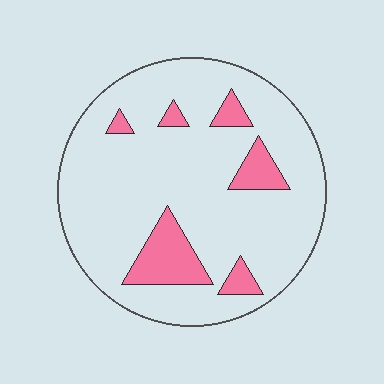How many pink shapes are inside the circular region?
6.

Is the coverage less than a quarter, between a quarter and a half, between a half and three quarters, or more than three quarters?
Less than a quarter.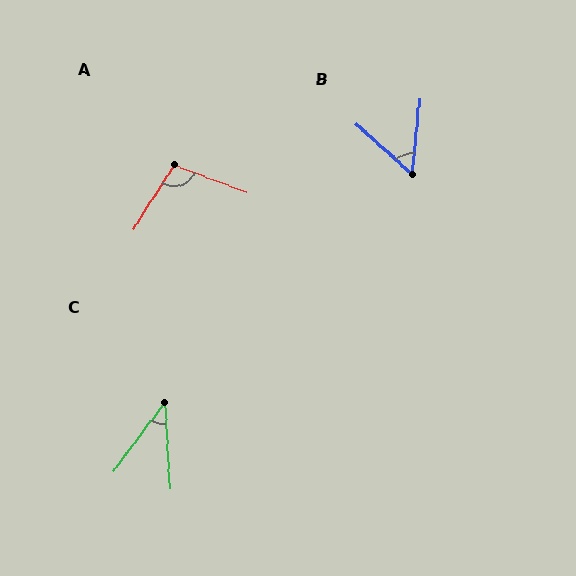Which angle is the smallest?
C, at approximately 40 degrees.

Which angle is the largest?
A, at approximately 101 degrees.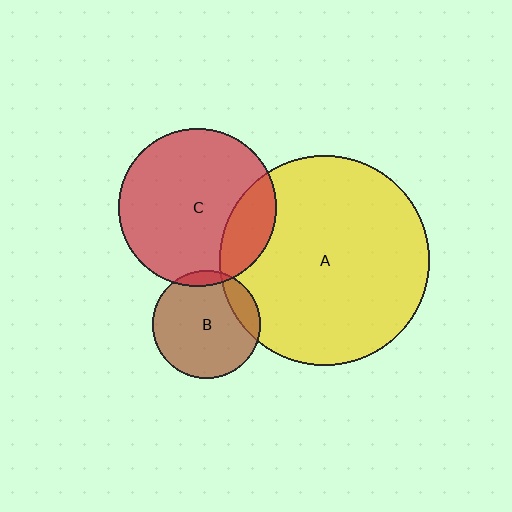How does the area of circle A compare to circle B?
Approximately 3.8 times.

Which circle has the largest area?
Circle A (yellow).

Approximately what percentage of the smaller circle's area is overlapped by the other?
Approximately 5%.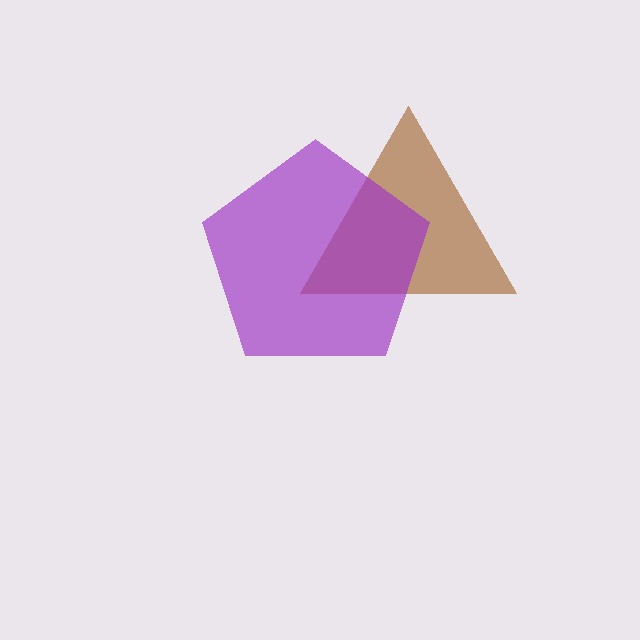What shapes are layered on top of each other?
The layered shapes are: a brown triangle, a purple pentagon.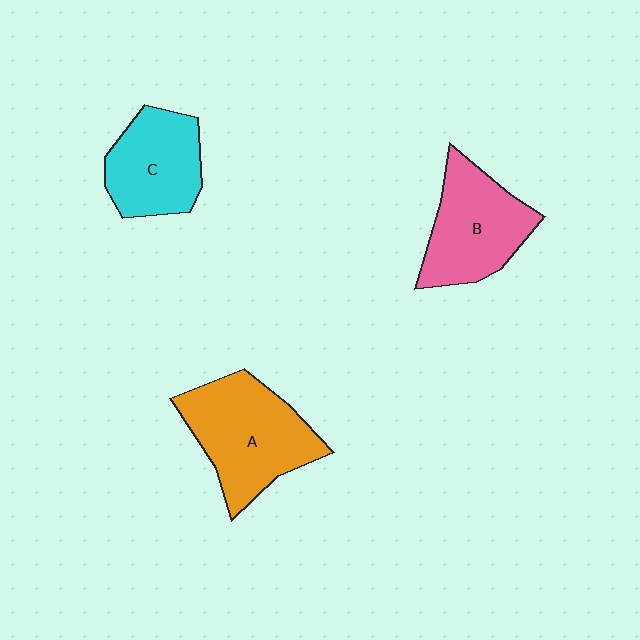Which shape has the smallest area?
Shape C (cyan).